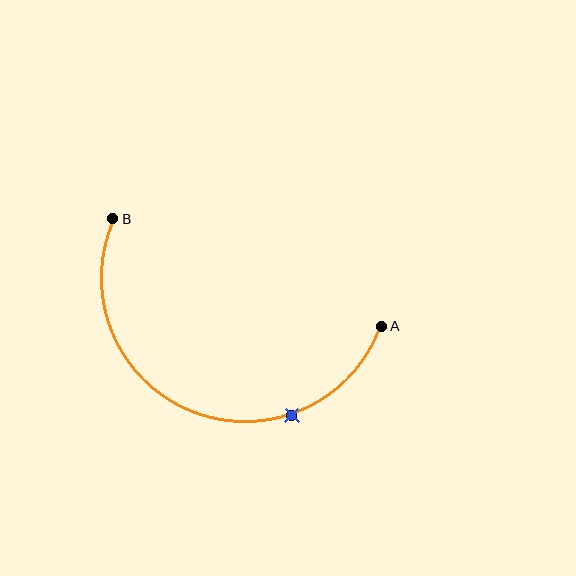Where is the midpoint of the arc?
The arc midpoint is the point on the curve farthest from the straight line joining A and B. It sits below that line.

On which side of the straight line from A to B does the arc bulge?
The arc bulges below the straight line connecting A and B.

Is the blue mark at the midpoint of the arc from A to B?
No. The blue mark lies on the arc but is closer to endpoint A. The arc midpoint would be at the point on the curve equidistant along the arc from both A and B.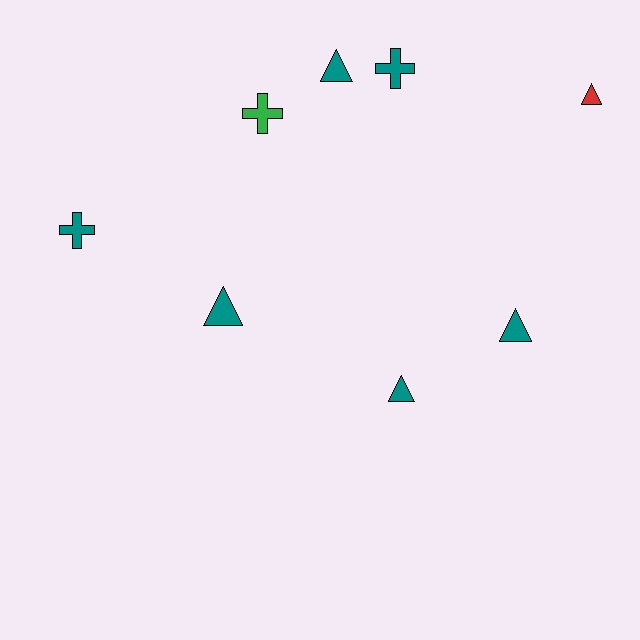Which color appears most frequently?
Teal, with 6 objects.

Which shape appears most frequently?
Triangle, with 5 objects.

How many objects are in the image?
There are 8 objects.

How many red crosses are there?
There are no red crosses.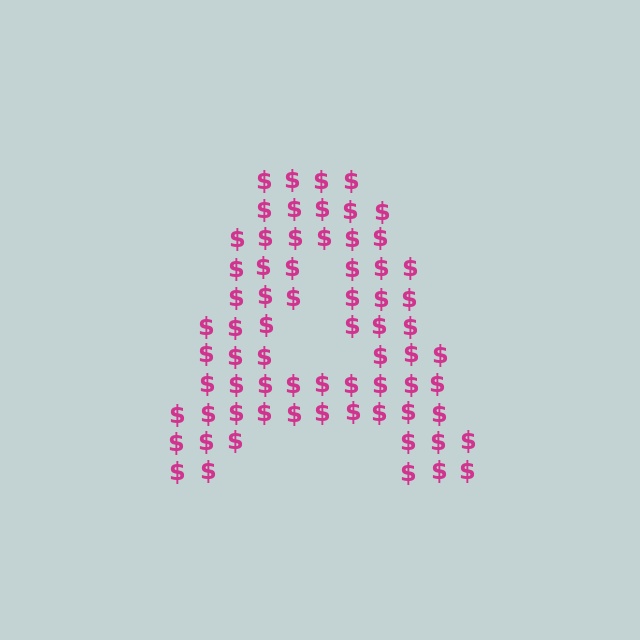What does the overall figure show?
The overall figure shows the letter A.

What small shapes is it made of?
It is made of small dollar signs.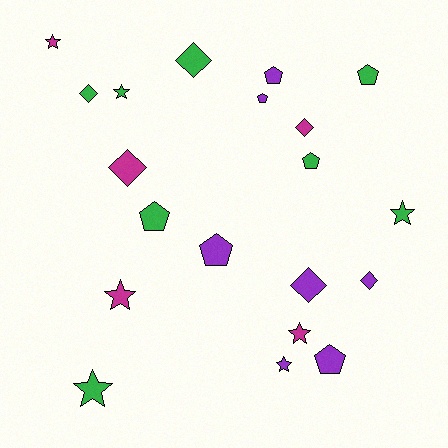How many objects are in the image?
There are 20 objects.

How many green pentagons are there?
There are 3 green pentagons.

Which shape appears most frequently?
Star, with 7 objects.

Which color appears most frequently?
Green, with 8 objects.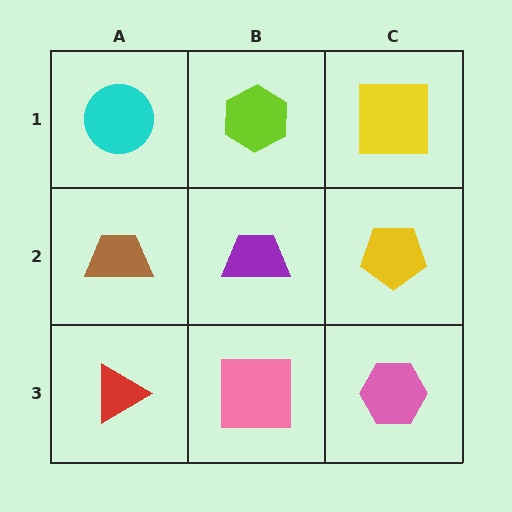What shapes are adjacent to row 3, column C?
A yellow pentagon (row 2, column C), a pink square (row 3, column B).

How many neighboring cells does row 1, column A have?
2.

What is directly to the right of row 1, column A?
A lime hexagon.